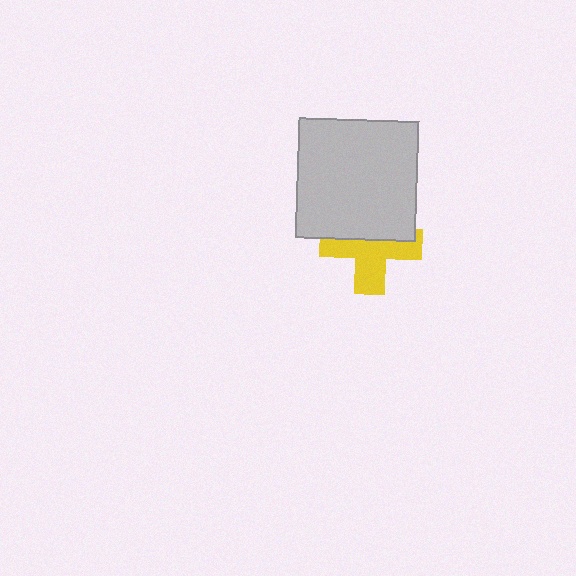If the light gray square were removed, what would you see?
You would see the complete yellow cross.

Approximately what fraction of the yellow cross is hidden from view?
Roughly 42% of the yellow cross is hidden behind the light gray square.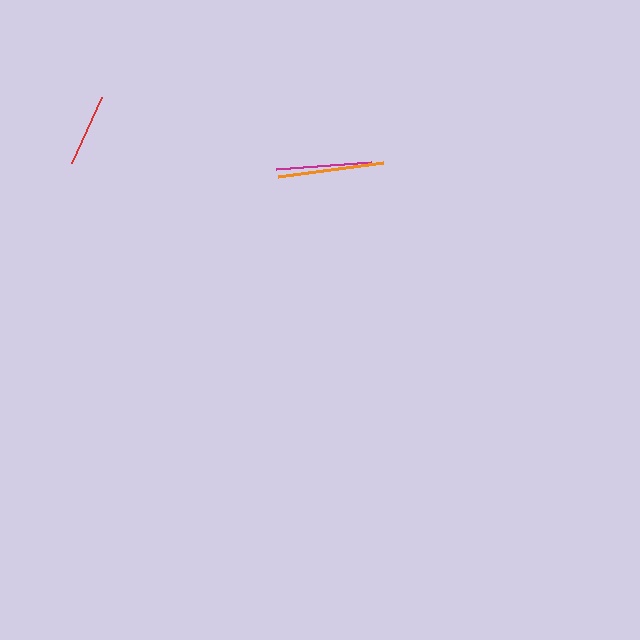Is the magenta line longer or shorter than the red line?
The magenta line is longer than the red line.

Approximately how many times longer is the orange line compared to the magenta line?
The orange line is approximately 1.1 times the length of the magenta line.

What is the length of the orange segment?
The orange segment is approximately 106 pixels long.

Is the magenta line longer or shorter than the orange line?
The orange line is longer than the magenta line.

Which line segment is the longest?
The orange line is the longest at approximately 106 pixels.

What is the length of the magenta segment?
The magenta segment is approximately 96 pixels long.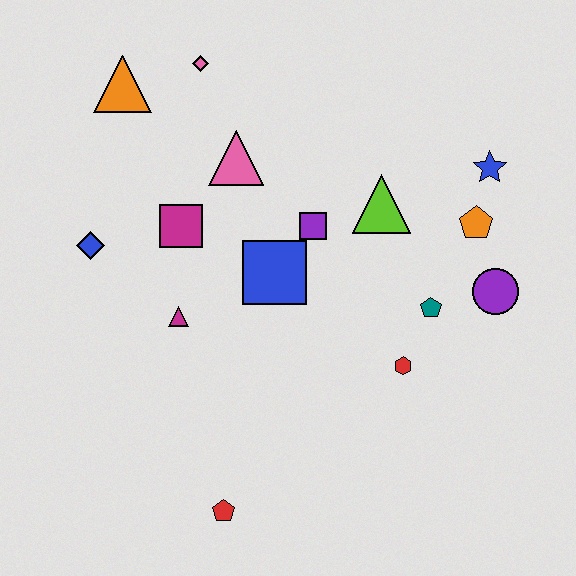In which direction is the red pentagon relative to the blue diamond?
The red pentagon is below the blue diamond.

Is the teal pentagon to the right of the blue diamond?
Yes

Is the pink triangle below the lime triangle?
No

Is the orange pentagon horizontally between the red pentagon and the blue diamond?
No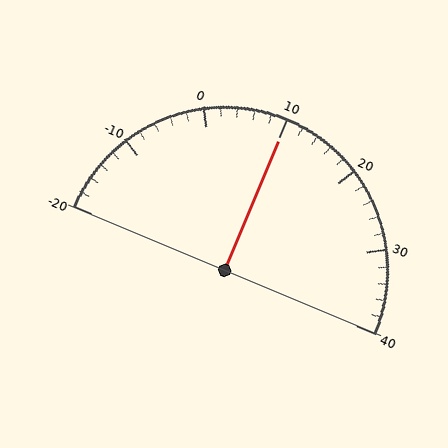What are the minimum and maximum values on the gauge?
The gauge ranges from -20 to 40.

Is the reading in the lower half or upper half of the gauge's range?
The reading is in the upper half of the range (-20 to 40).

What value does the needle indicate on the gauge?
The needle indicates approximately 10.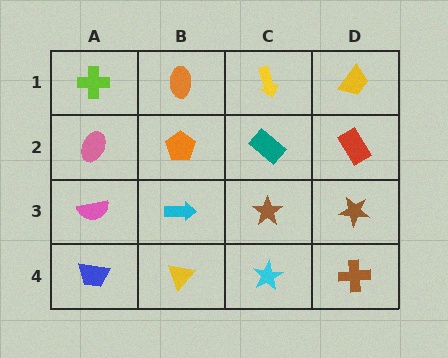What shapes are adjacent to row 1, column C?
A teal rectangle (row 2, column C), an orange ellipse (row 1, column B), a yellow trapezoid (row 1, column D).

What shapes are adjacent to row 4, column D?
A brown star (row 3, column D), a cyan star (row 4, column C).